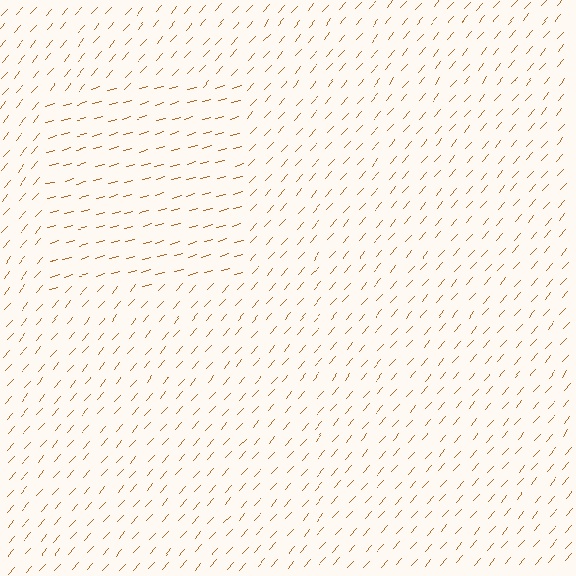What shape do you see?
I see a rectangle.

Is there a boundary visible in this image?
Yes, there is a texture boundary formed by a change in line orientation.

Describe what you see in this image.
The image is filled with small brown line segments. A rectangle region in the image has lines oriented differently from the surrounding lines, creating a visible texture boundary.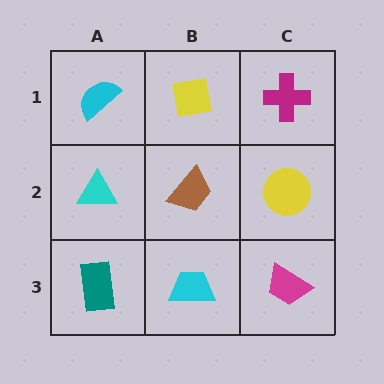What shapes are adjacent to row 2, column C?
A magenta cross (row 1, column C), a magenta trapezoid (row 3, column C), a brown trapezoid (row 2, column B).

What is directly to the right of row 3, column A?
A cyan trapezoid.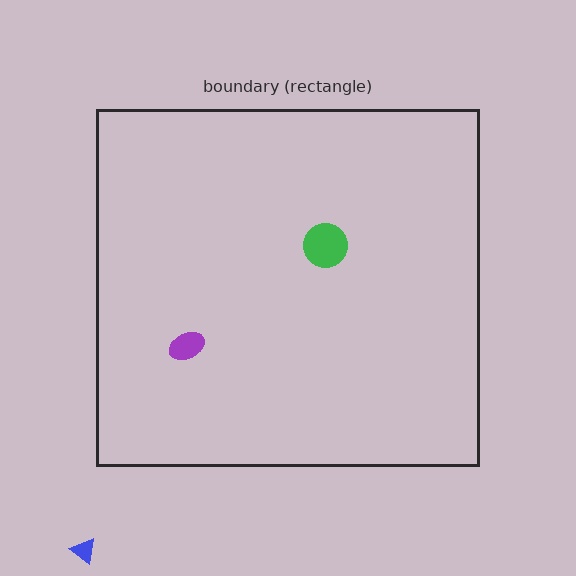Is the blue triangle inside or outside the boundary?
Outside.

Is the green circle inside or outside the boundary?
Inside.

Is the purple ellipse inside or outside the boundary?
Inside.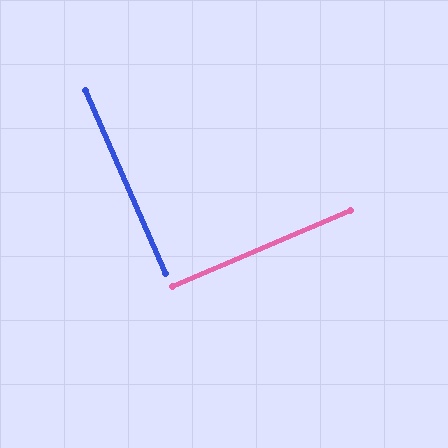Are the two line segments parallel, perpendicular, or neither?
Perpendicular — they meet at approximately 89°.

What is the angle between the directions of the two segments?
Approximately 89 degrees.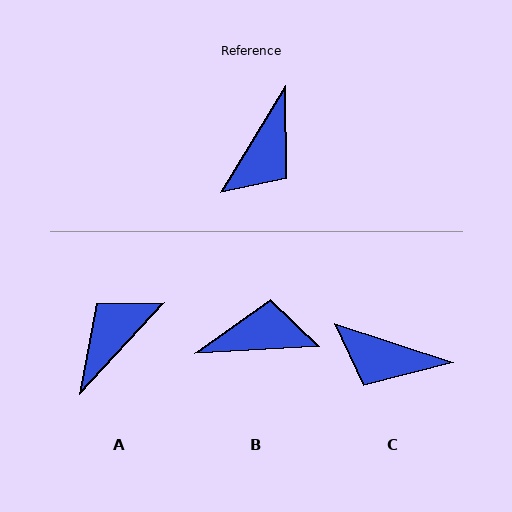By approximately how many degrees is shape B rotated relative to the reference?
Approximately 124 degrees counter-clockwise.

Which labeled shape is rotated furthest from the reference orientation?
A, about 168 degrees away.